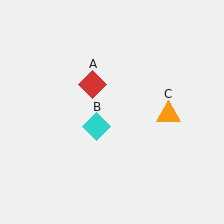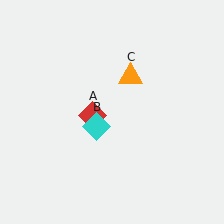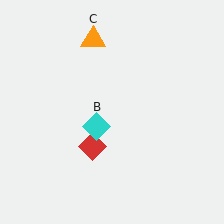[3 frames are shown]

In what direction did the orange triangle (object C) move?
The orange triangle (object C) moved up and to the left.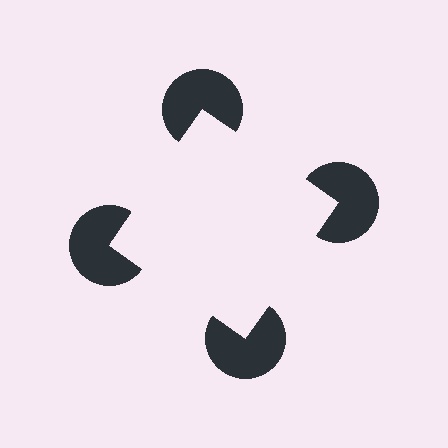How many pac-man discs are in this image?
There are 4 — one at each vertex of the illusory square.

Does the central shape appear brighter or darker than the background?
It typically appears slightly brighter than the background, even though no actual brightness change is drawn.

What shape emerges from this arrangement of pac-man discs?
An illusory square — its edges are inferred from the aligned wedge cuts in the pac-man discs, not physically drawn.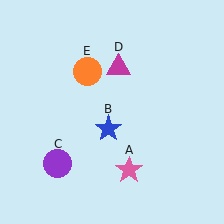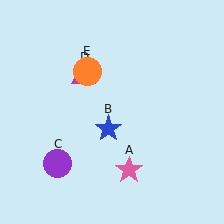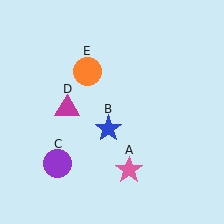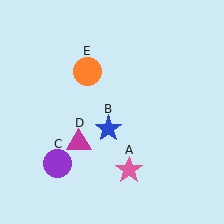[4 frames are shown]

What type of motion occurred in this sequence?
The magenta triangle (object D) rotated counterclockwise around the center of the scene.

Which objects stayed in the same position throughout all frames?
Pink star (object A) and blue star (object B) and purple circle (object C) and orange circle (object E) remained stationary.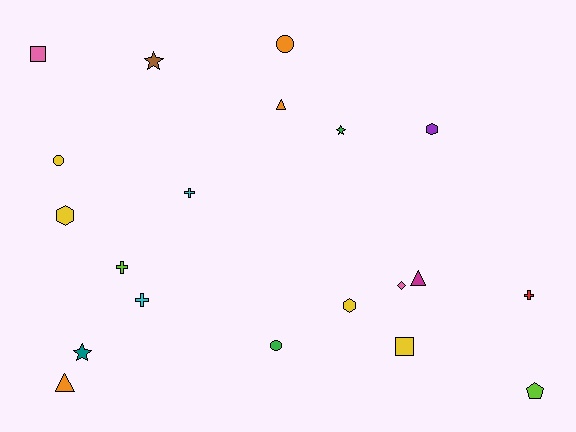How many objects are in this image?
There are 20 objects.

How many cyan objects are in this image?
There are 2 cyan objects.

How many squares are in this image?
There are 2 squares.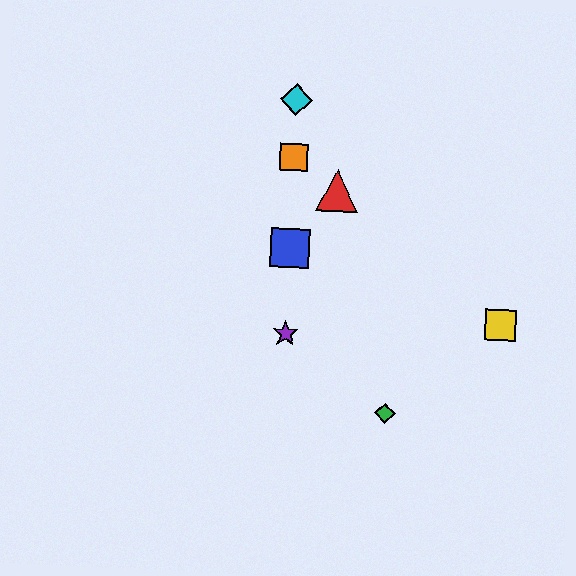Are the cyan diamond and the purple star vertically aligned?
Yes, both are at x≈297.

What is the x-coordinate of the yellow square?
The yellow square is at x≈501.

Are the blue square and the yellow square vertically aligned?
No, the blue square is at x≈289 and the yellow square is at x≈501.